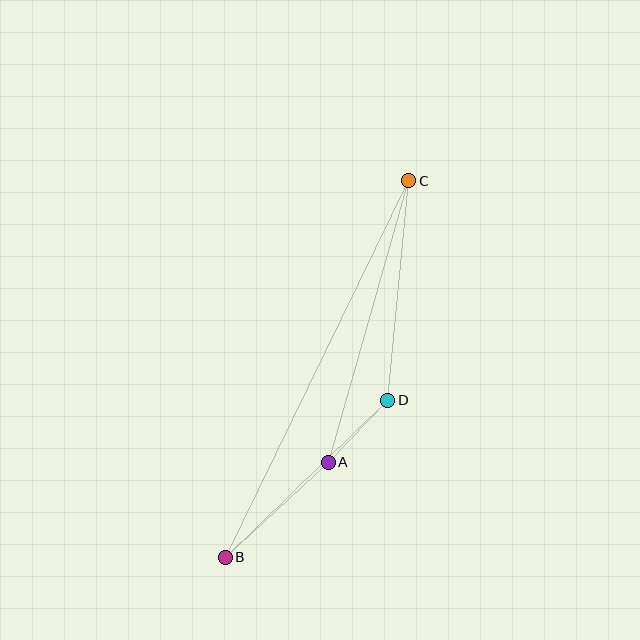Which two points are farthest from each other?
Points B and C are farthest from each other.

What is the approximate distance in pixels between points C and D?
The distance between C and D is approximately 220 pixels.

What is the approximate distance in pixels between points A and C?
The distance between A and C is approximately 293 pixels.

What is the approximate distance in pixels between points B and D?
The distance between B and D is approximately 226 pixels.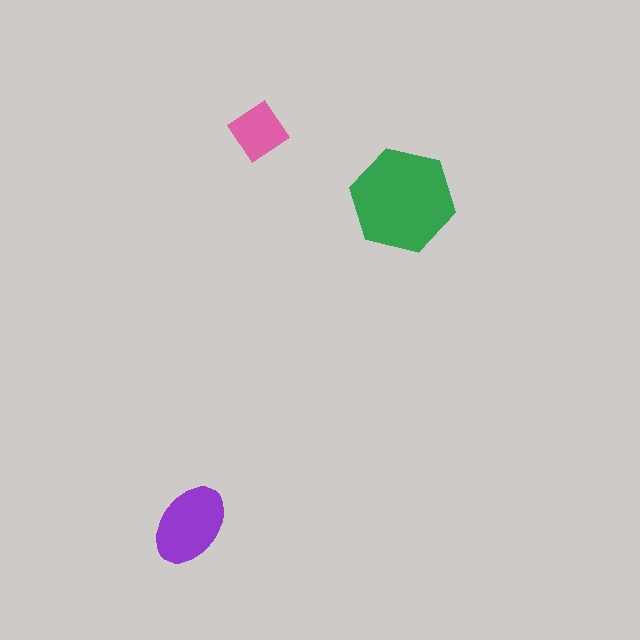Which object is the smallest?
The pink diamond.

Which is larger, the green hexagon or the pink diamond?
The green hexagon.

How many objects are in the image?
There are 3 objects in the image.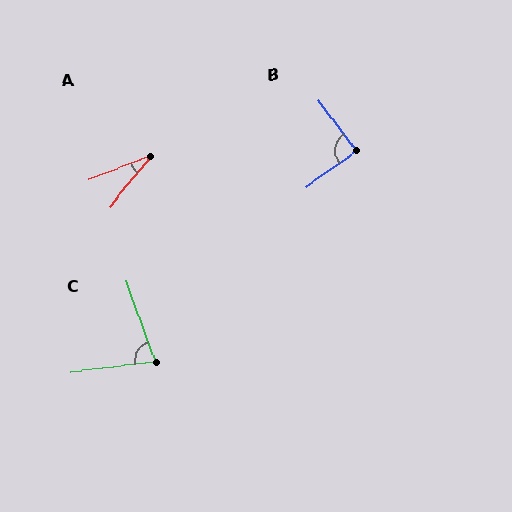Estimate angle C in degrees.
Approximately 77 degrees.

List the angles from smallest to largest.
A (30°), C (77°), B (89°).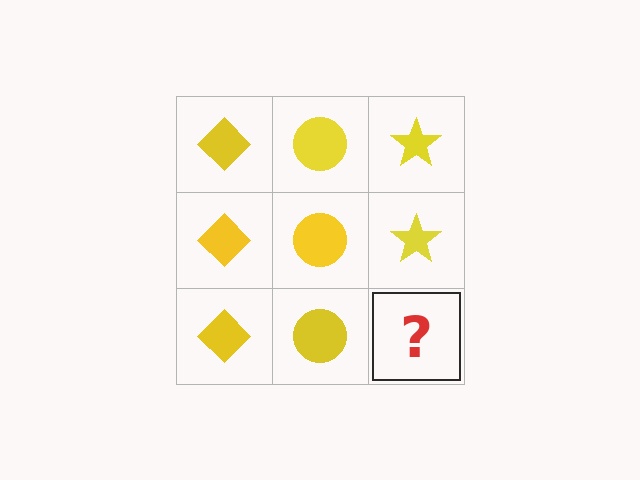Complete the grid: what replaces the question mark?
The question mark should be replaced with a yellow star.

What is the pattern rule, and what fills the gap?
The rule is that each column has a consistent shape. The gap should be filled with a yellow star.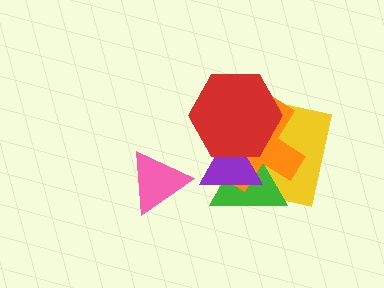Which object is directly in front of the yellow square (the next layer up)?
The green triangle is directly in front of the yellow square.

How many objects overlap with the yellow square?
4 objects overlap with the yellow square.